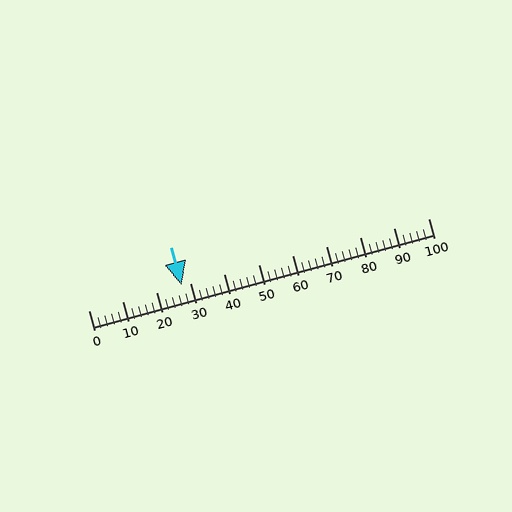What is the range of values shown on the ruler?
The ruler shows values from 0 to 100.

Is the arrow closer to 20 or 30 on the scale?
The arrow is closer to 30.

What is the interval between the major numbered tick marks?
The major tick marks are spaced 10 units apart.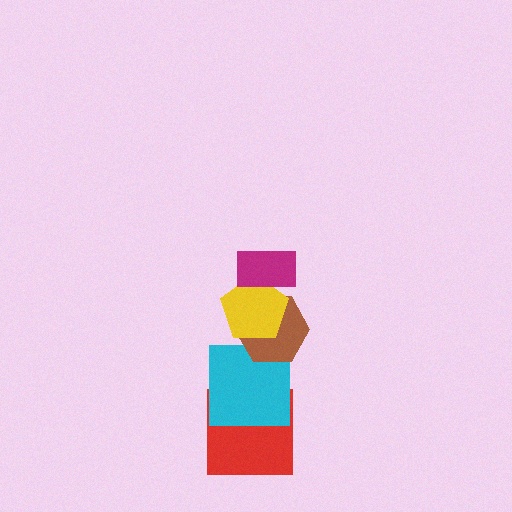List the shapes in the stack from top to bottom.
From top to bottom: the magenta rectangle, the yellow pentagon, the brown hexagon, the cyan square, the red square.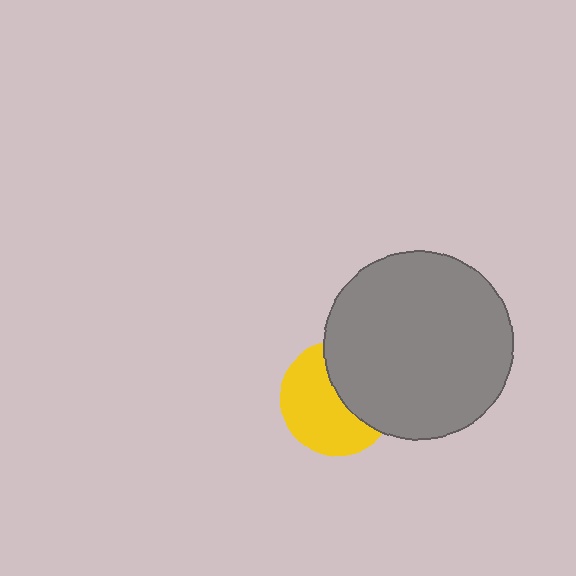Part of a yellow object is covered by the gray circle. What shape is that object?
It is a circle.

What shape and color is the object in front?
The object in front is a gray circle.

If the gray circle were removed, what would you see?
You would see the complete yellow circle.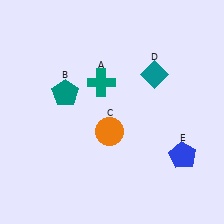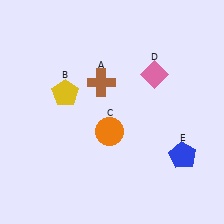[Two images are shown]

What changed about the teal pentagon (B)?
In Image 1, B is teal. In Image 2, it changed to yellow.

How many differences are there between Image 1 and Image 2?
There are 3 differences between the two images.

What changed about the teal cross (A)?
In Image 1, A is teal. In Image 2, it changed to brown.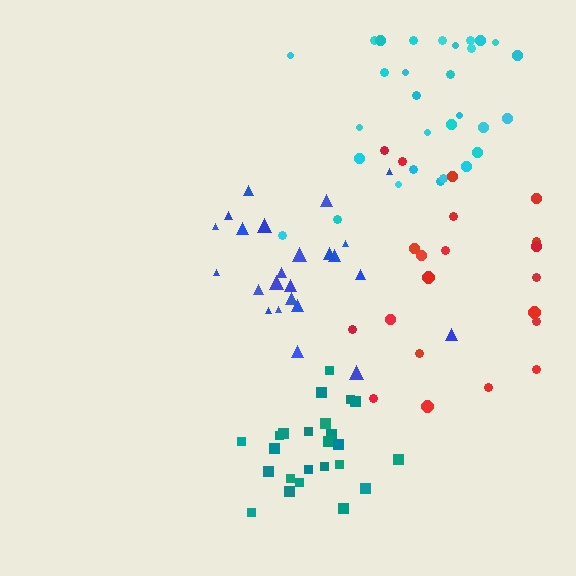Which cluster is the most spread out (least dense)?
Red.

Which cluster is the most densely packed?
Teal.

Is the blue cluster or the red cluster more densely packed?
Blue.